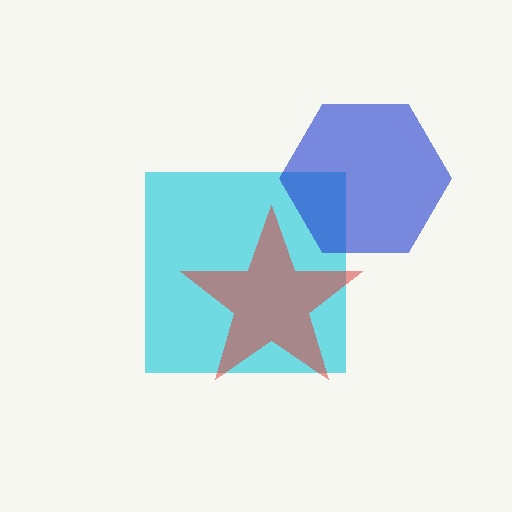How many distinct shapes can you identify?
There are 3 distinct shapes: a cyan square, a red star, a blue hexagon.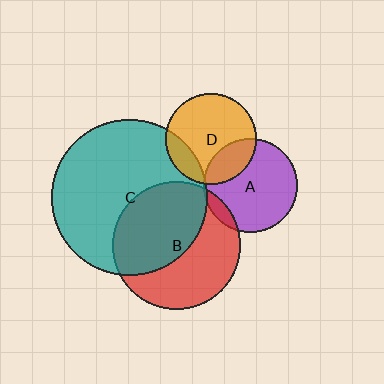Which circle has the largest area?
Circle C (teal).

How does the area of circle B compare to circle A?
Approximately 1.8 times.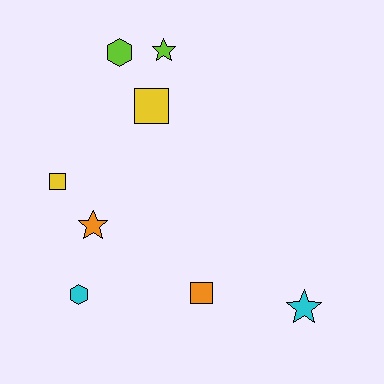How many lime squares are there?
There are no lime squares.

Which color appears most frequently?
Orange, with 2 objects.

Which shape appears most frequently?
Square, with 3 objects.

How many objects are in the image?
There are 8 objects.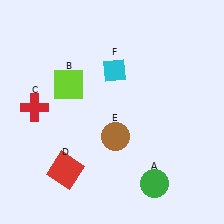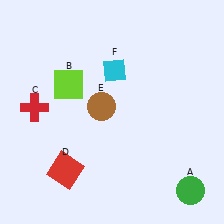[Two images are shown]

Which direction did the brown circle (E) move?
The brown circle (E) moved up.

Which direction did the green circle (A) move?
The green circle (A) moved right.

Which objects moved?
The objects that moved are: the green circle (A), the brown circle (E).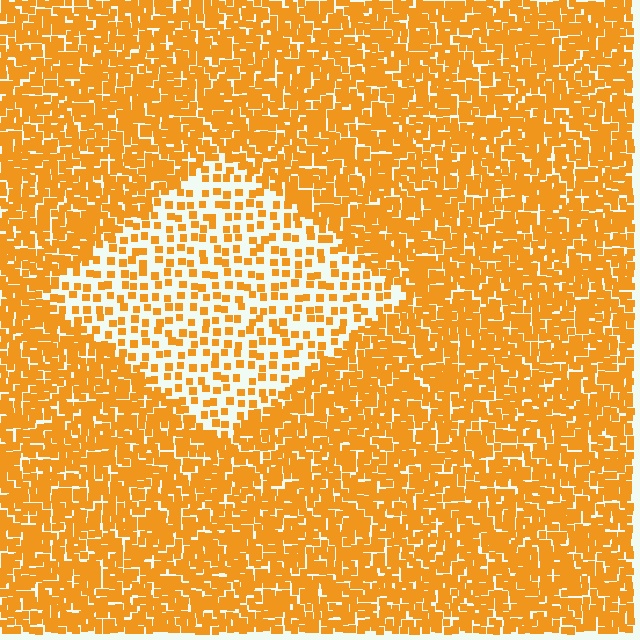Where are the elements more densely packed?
The elements are more densely packed outside the diamond boundary.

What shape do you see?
I see a diamond.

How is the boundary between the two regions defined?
The boundary is defined by a change in element density (approximately 2.6x ratio). All elements are the same color, size, and shape.